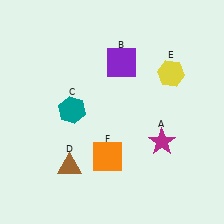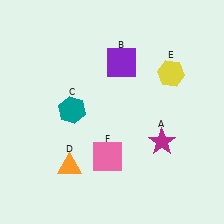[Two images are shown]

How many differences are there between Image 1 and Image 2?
There are 2 differences between the two images.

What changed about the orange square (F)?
In Image 1, F is orange. In Image 2, it changed to pink.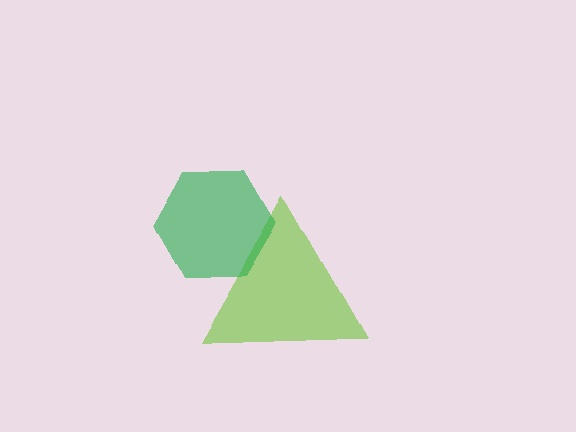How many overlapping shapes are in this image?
There are 2 overlapping shapes in the image.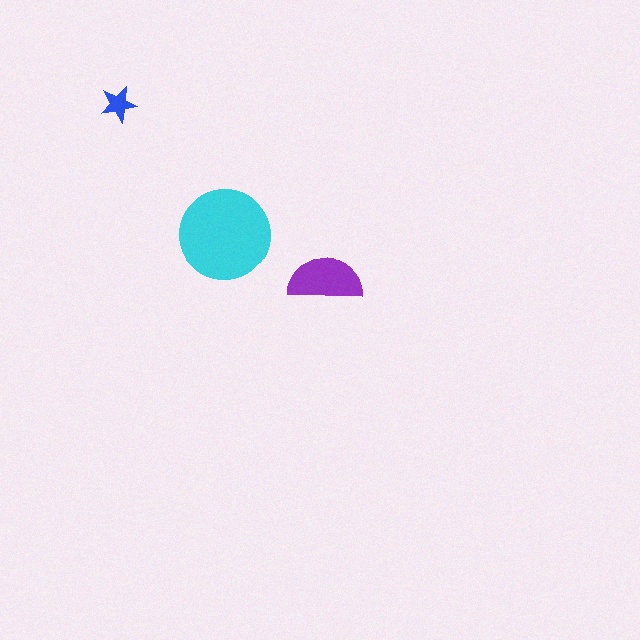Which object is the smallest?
The blue star.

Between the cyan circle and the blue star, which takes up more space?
The cyan circle.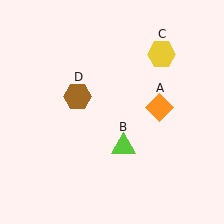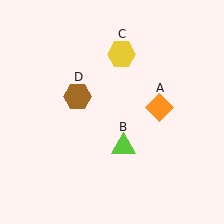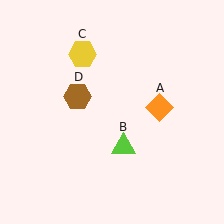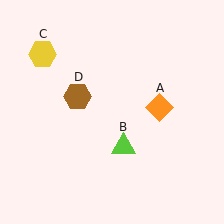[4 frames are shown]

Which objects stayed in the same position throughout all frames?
Orange diamond (object A) and lime triangle (object B) and brown hexagon (object D) remained stationary.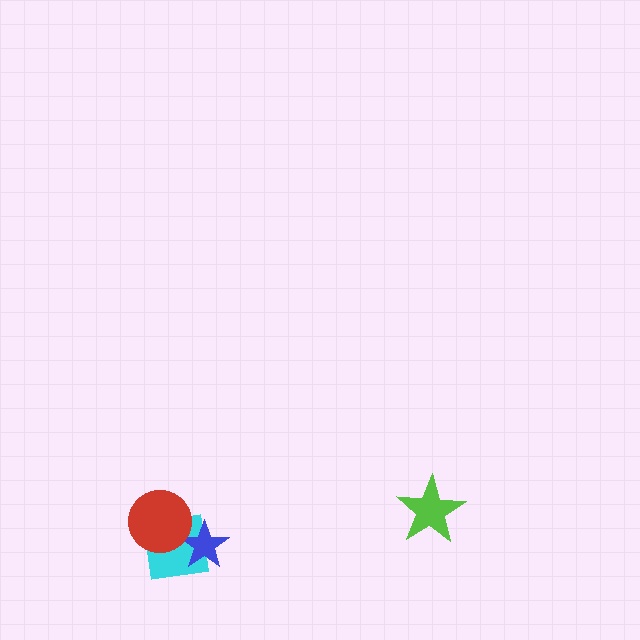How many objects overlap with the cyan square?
2 objects overlap with the cyan square.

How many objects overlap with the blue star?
2 objects overlap with the blue star.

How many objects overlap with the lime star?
0 objects overlap with the lime star.